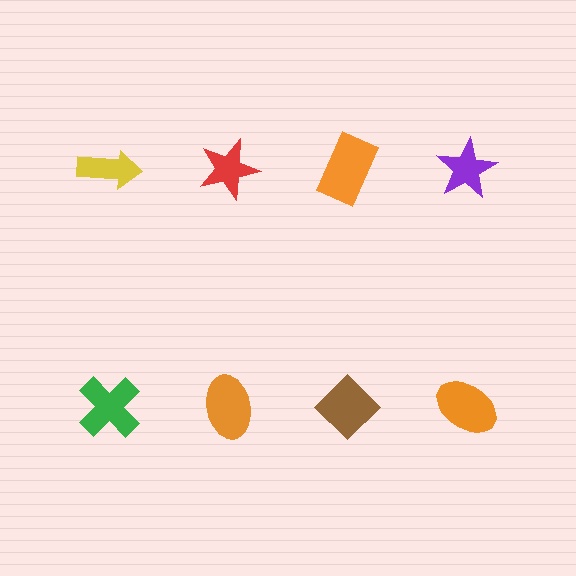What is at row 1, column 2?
A red star.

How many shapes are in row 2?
4 shapes.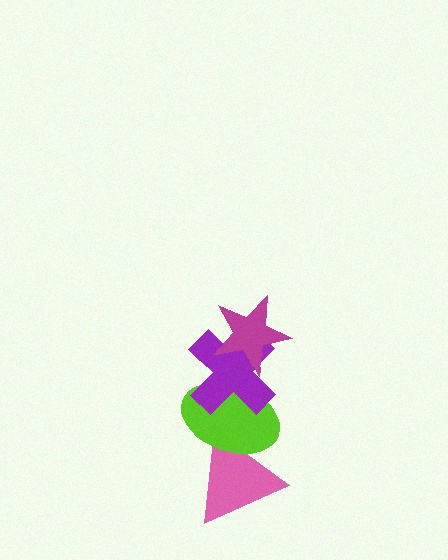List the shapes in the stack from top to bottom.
From top to bottom: the magenta star, the purple cross, the lime ellipse, the pink triangle.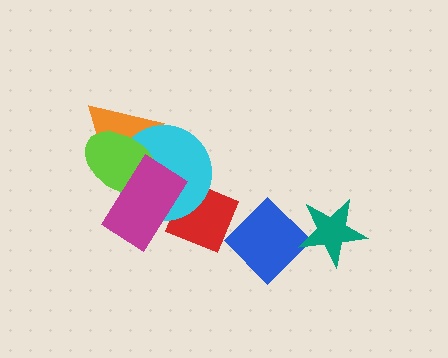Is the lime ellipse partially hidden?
Yes, it is partially covered by another shape.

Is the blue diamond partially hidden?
Yes, it is partially covered by another shape.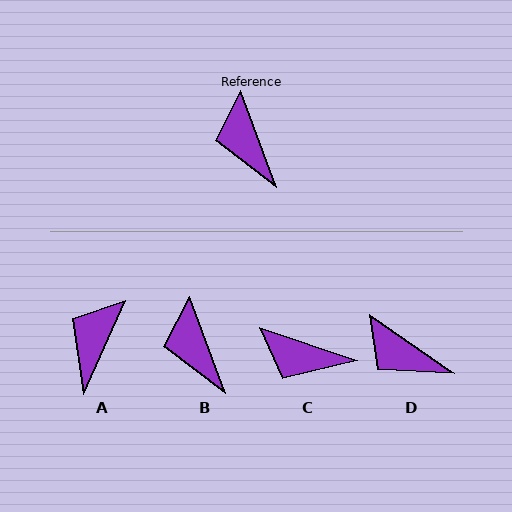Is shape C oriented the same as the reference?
No, it is off by about 51 degrees.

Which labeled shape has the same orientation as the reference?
B.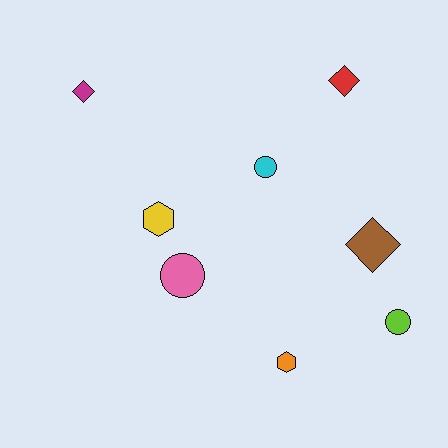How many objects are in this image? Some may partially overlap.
There are 8 objects.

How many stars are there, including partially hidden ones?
There are no stars.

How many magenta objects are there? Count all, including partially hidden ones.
There is 1 magenta object.